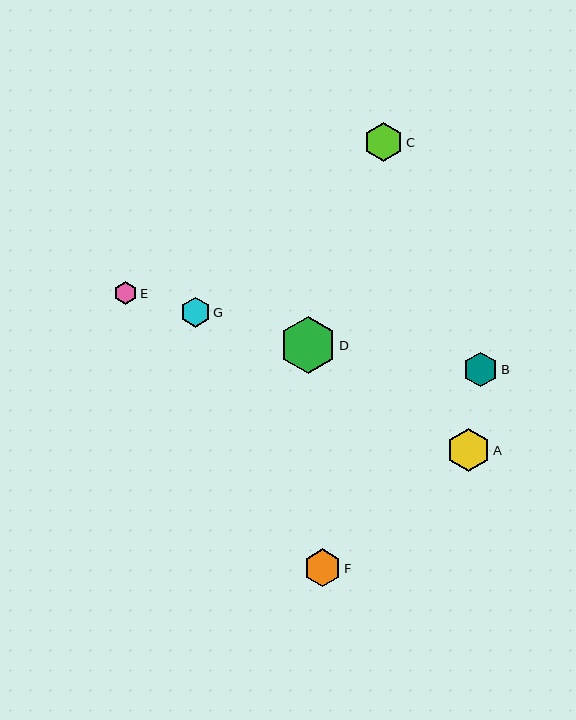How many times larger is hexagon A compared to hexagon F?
Hexagon A is approximately 1.1 times the size of hexagon F.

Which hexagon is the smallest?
Hexagon E is the smallest with a size of approximately 22 pixels.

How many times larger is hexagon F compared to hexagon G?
Hexagon F is approximately 1.3 times the size of hexagon G.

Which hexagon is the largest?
Hexagon D is the largest with a size of approximately 57 pixels.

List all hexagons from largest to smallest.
From largest to smallest: D, A, C, F, B, G, E.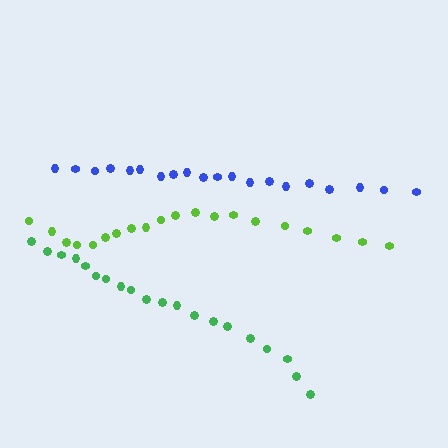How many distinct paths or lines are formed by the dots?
There are 3 distinct paths.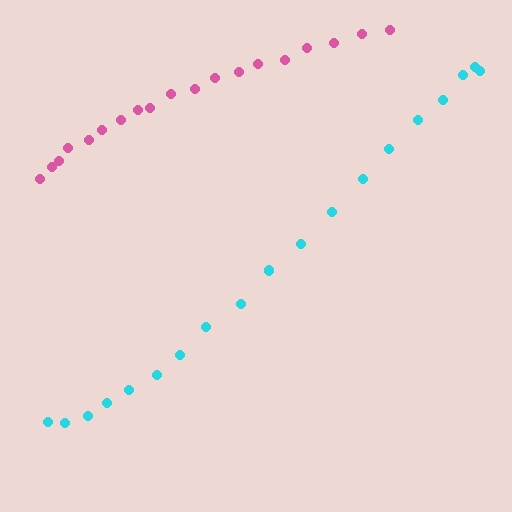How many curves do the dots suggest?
There are 2 distinct paths.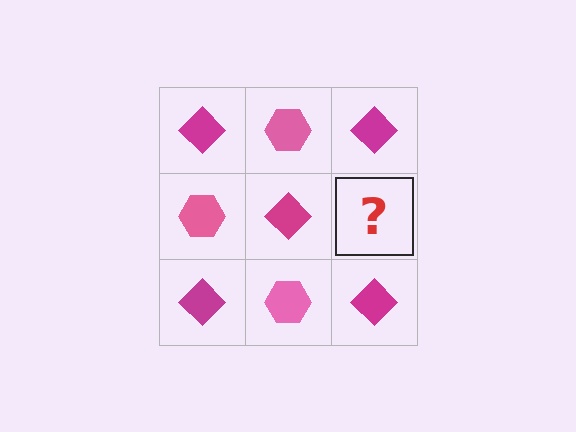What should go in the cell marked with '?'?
The missing cell should contain a pink hexagon.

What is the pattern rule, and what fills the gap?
The rule is that it alternates magenta diamond and pink hexagon in a checkerboard pattern. The gap should be filled with a pink hexagon.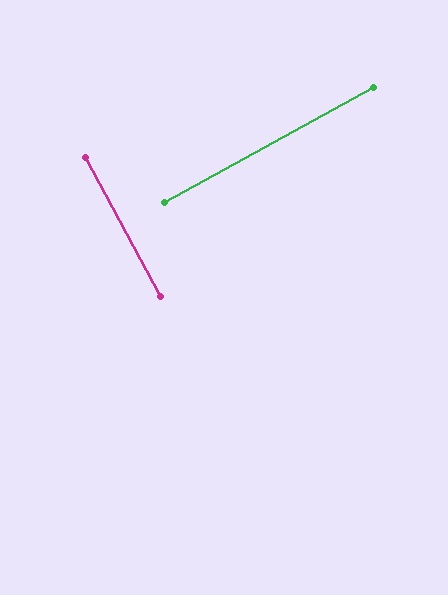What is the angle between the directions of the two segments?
Approximately 90 degrees.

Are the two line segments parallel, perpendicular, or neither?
Perpendicular — they meet at approximately 90°.